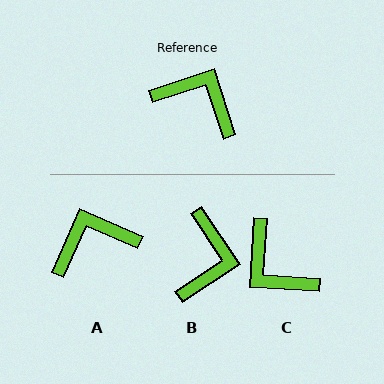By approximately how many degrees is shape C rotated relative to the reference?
Approximately 159 degrees counter-clockwise.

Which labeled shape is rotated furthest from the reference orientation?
C, about 159 degrees away.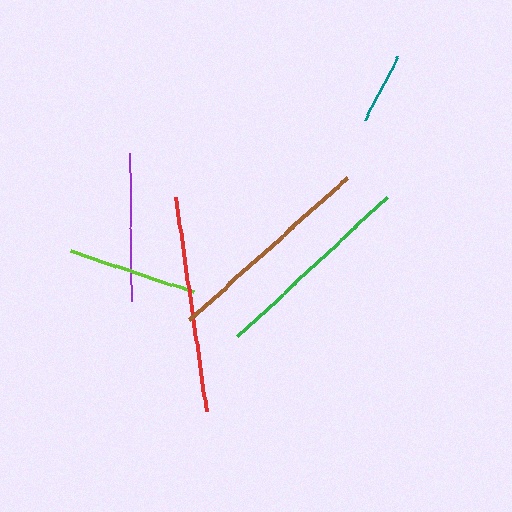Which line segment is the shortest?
The teal line is the shortest at approximately 72 pixels.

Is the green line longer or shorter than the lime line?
The green line is longer than the lime line.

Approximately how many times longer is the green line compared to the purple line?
The green line is approximately 1.4 times the length of the purple line.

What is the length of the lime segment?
The lime segment is approximately 129 pixels long.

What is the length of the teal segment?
The teal segment is approximately 72 pixels long.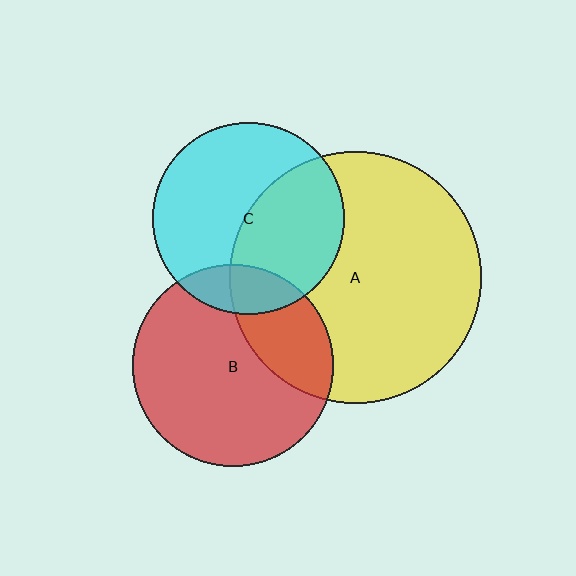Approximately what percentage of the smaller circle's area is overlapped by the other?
Approximately 45%.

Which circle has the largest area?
Circle A (yellow).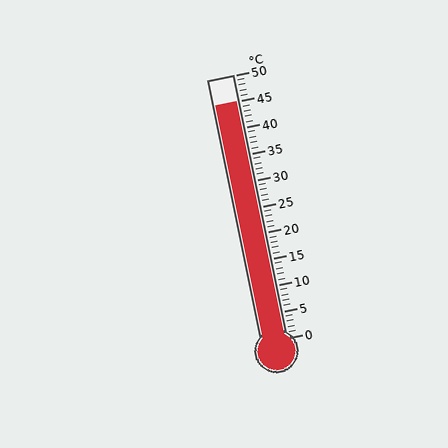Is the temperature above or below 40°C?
The temperature is above 40°C.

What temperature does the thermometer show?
The thermometer shows approximately 45°C.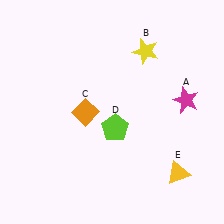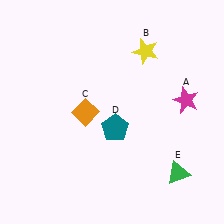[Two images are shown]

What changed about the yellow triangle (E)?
In Image 1, E is yellow. In Image 2, it changed to green.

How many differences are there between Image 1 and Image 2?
There are 2 differences between the two images.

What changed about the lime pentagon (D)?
In Image 1, D is lime. In Image 2, it changed to teal.